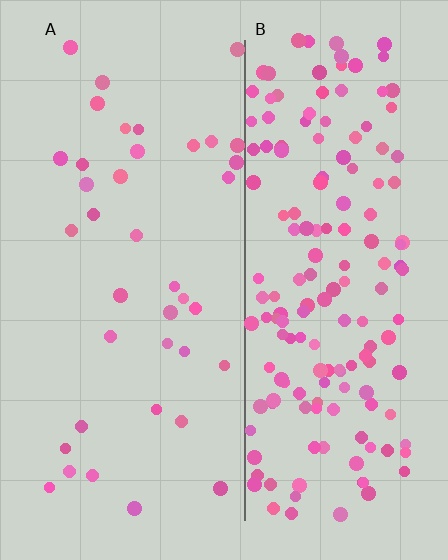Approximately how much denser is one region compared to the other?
Approximately 4.4× — region B over region A.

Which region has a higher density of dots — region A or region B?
B (the right).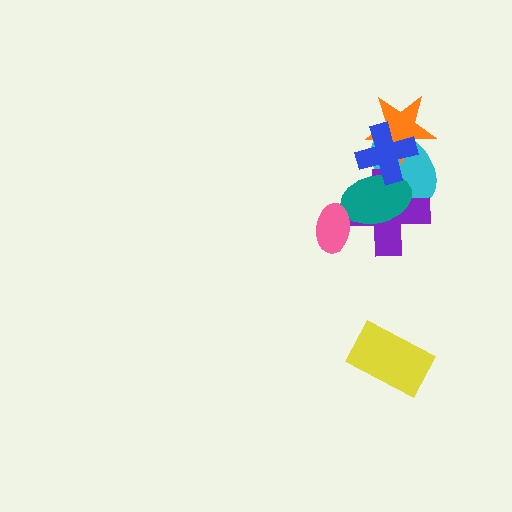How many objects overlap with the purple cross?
4 objects overlap with the purple cross.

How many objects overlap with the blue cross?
4 objects overlap with the blue cross.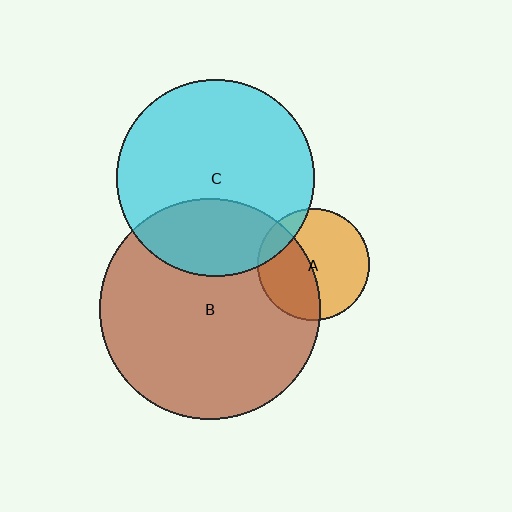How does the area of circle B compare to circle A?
Approximately 3.9 times.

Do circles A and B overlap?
Yes.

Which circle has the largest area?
Circle B (brown).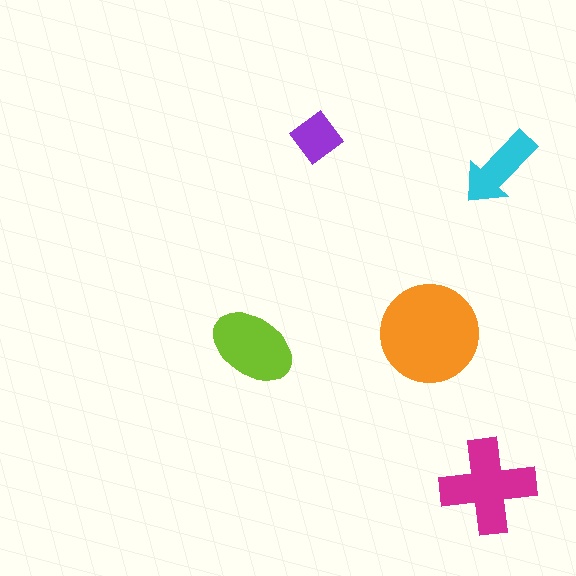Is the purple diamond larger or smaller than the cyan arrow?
Smaller.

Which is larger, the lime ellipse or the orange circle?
The orange circle.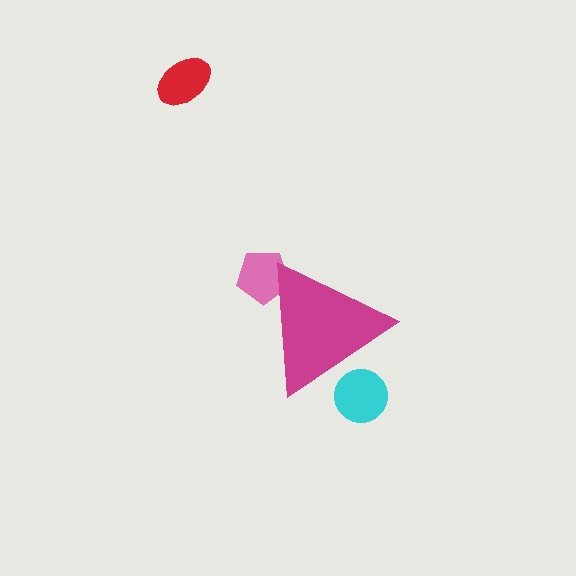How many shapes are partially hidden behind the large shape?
2 shapes are partially hidden.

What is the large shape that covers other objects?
A magenta triangle.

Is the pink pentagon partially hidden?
Yes, the pink pentagon is partially hidden behind the magenta triangle.